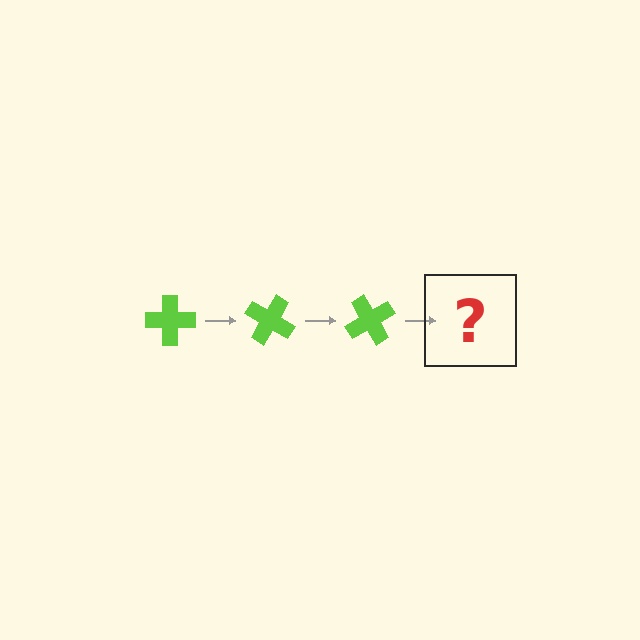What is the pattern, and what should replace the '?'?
The pattern is that the cross rotates 30 degrees each step. The '?' should be a lime cross rotated 90 degrees.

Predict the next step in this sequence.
The next step is a lime cross rotated 90 degrees.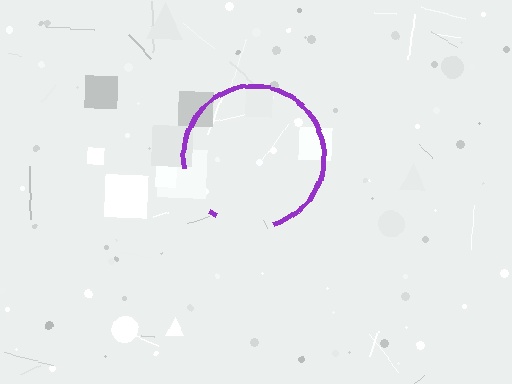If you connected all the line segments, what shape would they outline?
They would outline a circle.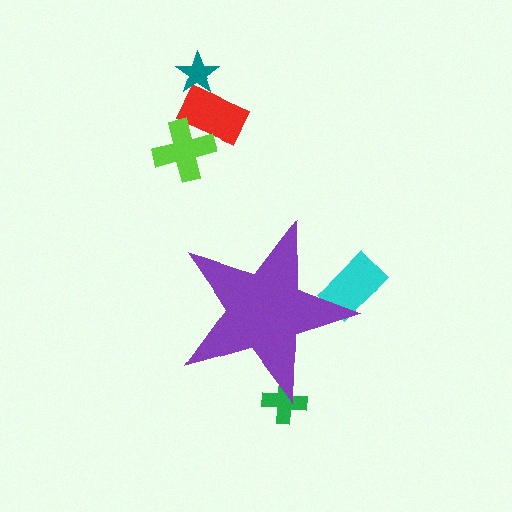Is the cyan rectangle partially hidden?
Yes, the cyan rectangle is partially hidden behind the purple star.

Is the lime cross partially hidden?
No, the lime cross is fully visible.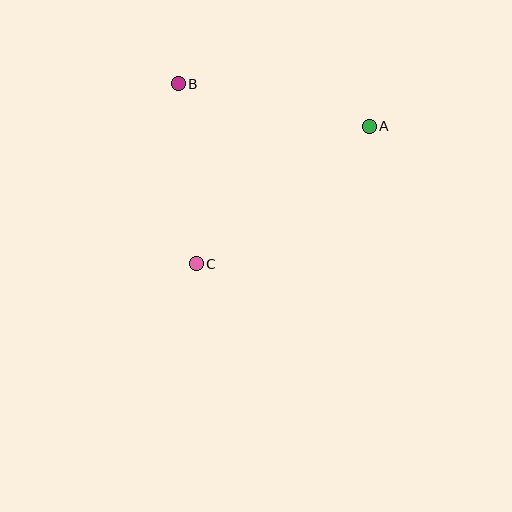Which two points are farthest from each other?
Points A and C are farthest from each other.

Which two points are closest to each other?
Points B and C are closest to each other.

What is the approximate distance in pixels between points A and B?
The distance between A and B is approximately 196 pixels.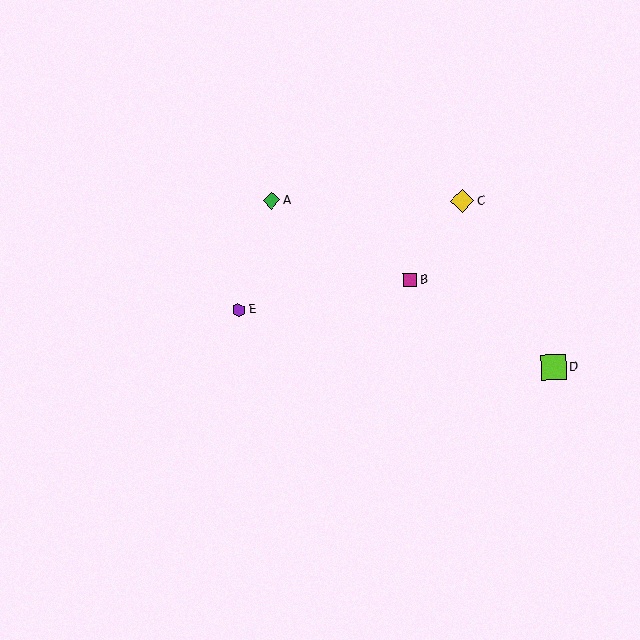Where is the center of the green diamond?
The center of the green diamond is at (272, 200).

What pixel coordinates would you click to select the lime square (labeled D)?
Click at (554, 367) to select the lime square D.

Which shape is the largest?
The lime square (labeled D) is the largest.